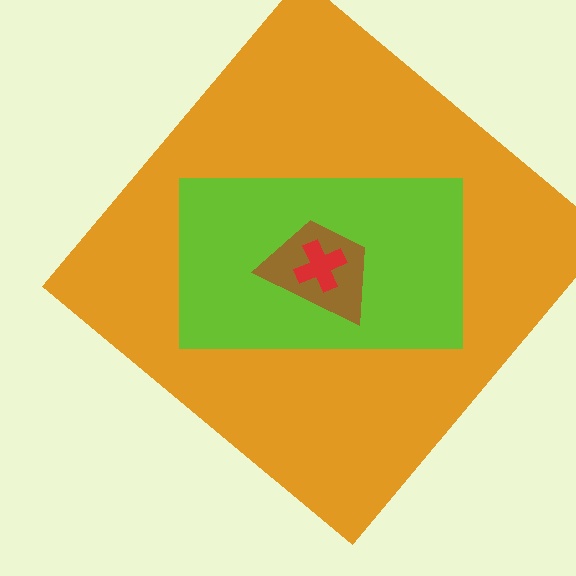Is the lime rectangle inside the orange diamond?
Yes.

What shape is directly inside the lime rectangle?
The brown trapezoid.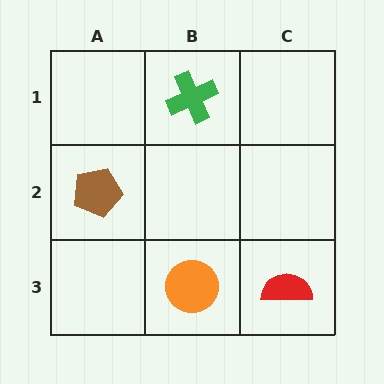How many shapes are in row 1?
1 shape.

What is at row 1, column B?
A green cross.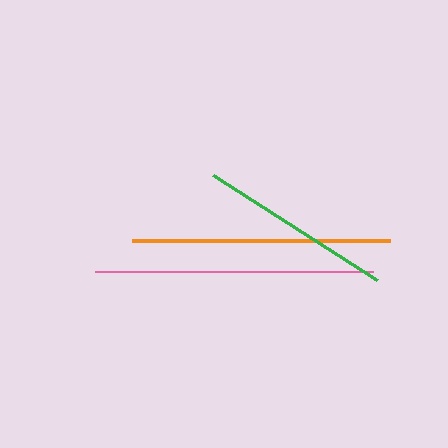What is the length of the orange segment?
The orange segment is approximately 258 pixels long.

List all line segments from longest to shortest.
From longest to shortest: pink, orange, green.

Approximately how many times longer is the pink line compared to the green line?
The pink line is approximately 1.4 times the length of the green line.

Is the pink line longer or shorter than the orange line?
The pink line is longer than the orange line.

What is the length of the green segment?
The green segment is approximately 195 pixels long.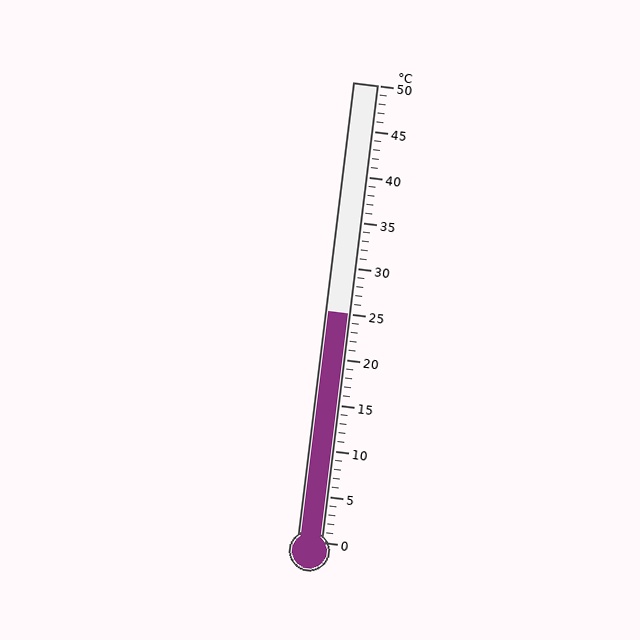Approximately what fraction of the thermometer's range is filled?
The thermometer is filled to approximately 50% of its range.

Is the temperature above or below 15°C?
The temperature is above 15°C.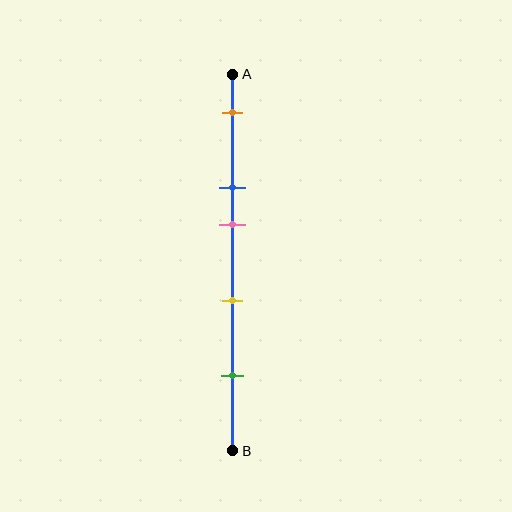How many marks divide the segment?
There are 5 marks dividing the segment.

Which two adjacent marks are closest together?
The blue and pink marks are the closest adjacent pair.